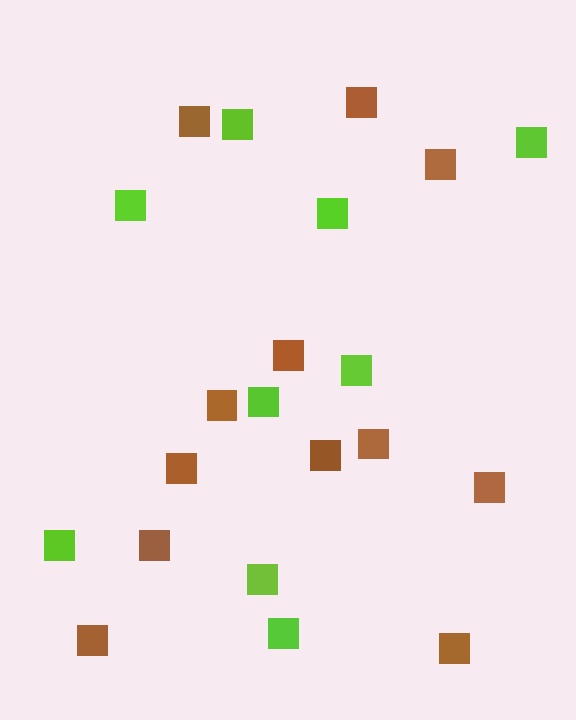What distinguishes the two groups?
There are 2 groups: one group of lime squares (9) and one group of brown squares (12).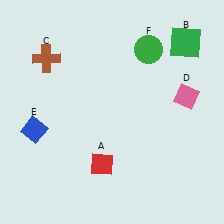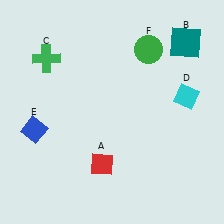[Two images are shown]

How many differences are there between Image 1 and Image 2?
There are 3 differences between the two images.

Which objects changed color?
B changed from green to teal. C changed from brown to green. D changed from pink to cyan.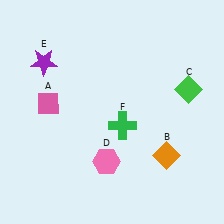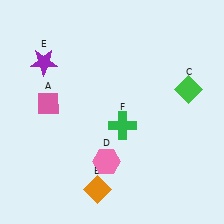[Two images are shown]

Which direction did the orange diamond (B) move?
The orange diamond (B) moved left.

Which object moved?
The orange diamond (B) moved left.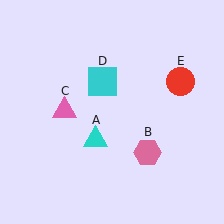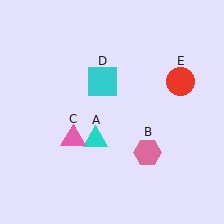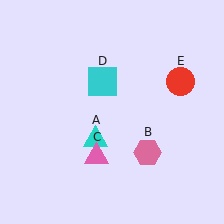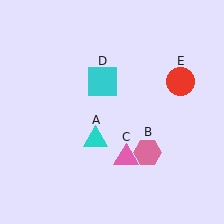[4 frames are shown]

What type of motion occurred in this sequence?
The pink triangle (object C) rotated counterclockwise around the center of the scene.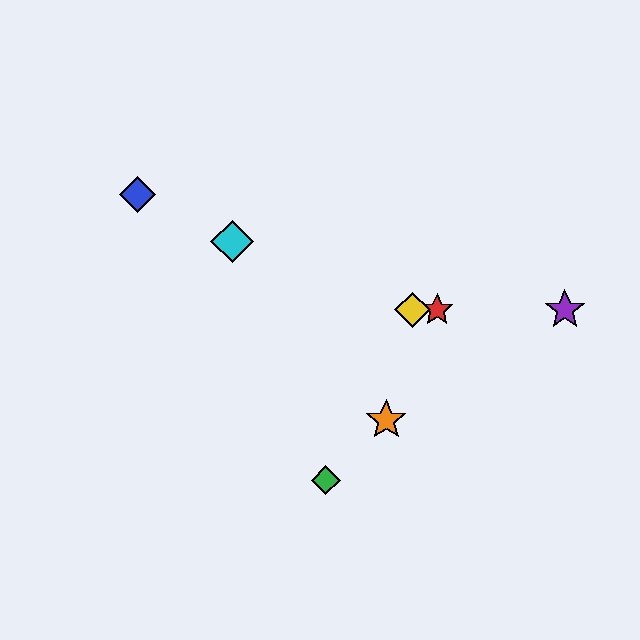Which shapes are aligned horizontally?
The red star, the yellow diamond, the purple star are aligned horizontally.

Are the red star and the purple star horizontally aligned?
Yes, both are at y≈310.